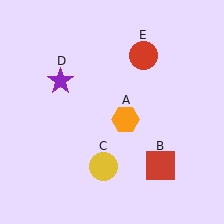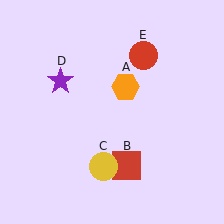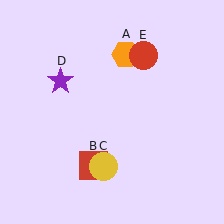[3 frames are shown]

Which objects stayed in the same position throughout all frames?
Yellow circle (object C) and purple star (object D) and red circle (object E) remained stationary.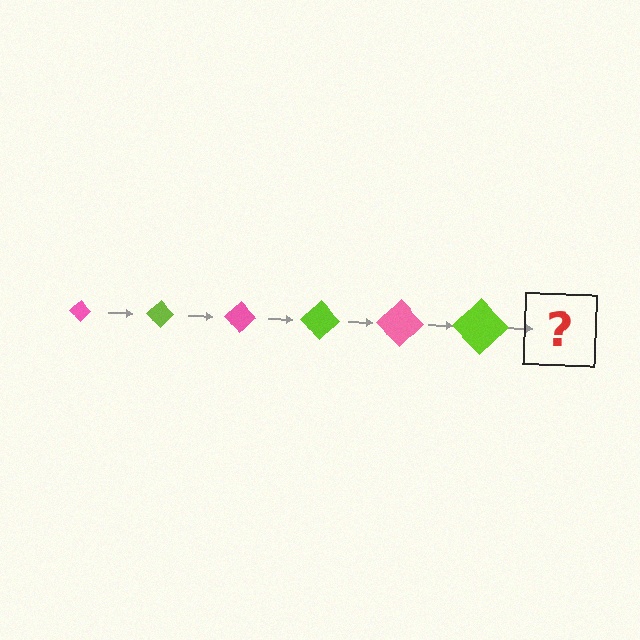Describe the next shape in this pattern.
It should be a pink diamond, larger than the previous one.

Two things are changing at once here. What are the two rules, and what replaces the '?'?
The two rules are that the diamond grows larger each step and the color cycles through pink and lime. The '?' should be a pink diamond, larger than the previous one.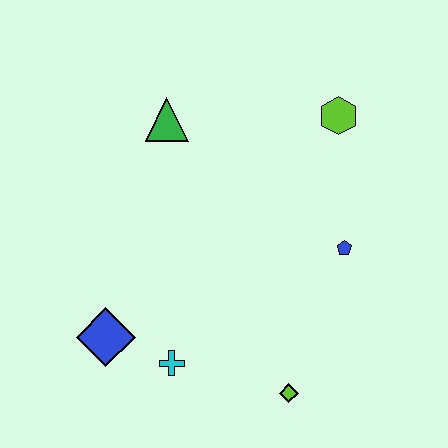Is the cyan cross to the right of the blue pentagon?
No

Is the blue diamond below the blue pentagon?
Yes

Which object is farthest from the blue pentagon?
The blue diamond is farthest from the blue pentagon.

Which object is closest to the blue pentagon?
The lime hexagon is closest to the blue pentagon.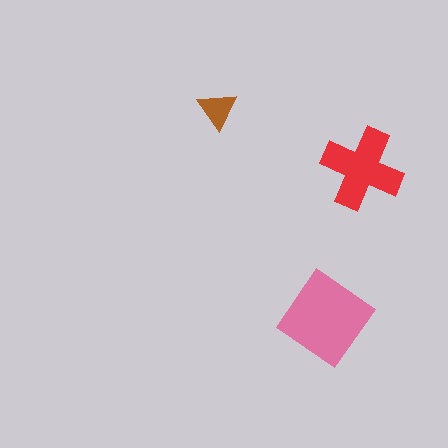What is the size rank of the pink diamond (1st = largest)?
1st.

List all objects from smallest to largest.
The brown triangle, the red cross, the pink diamond.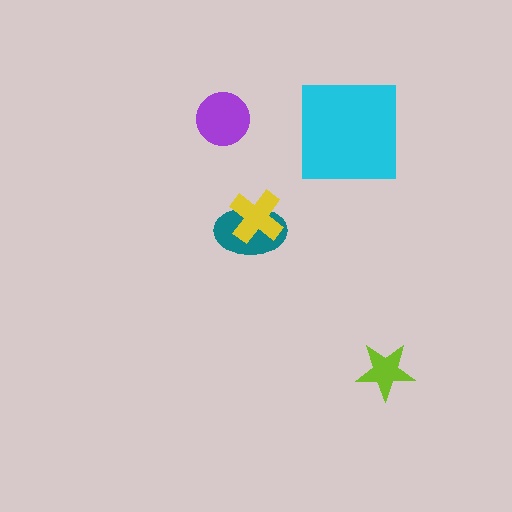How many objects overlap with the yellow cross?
1 object overlaps with the yellow cross.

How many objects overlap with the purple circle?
0 objects overlap with the purple circle.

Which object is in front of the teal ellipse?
The yellow cross is in front of the teal ellipse.